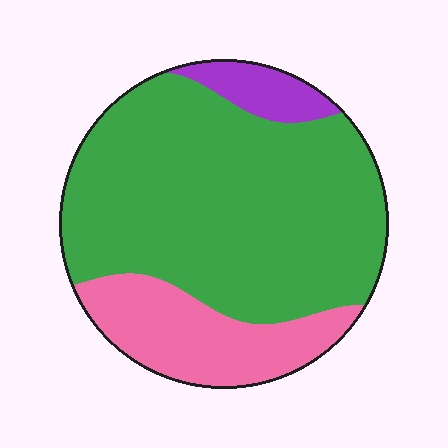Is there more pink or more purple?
Pink.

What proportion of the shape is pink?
Pink takes up between a sixth and a third of the shape.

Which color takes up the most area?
Green, at roughly 70%.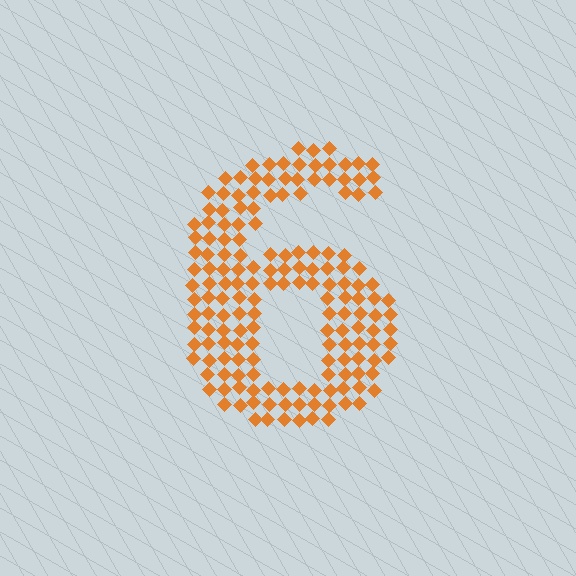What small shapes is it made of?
It is made of small diamonds.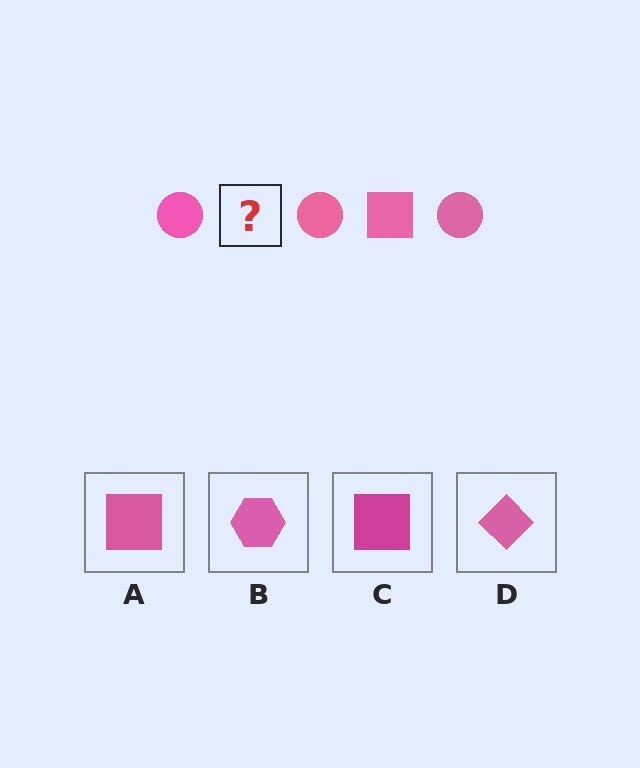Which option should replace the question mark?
Option A.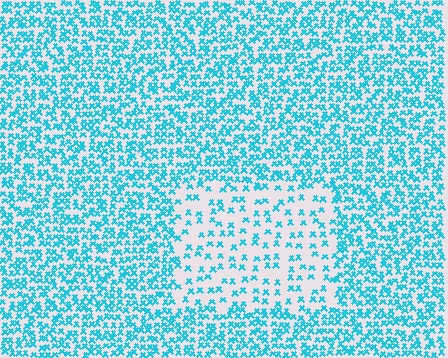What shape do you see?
I see a rectangle.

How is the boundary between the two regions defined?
The boundary is defined by a change in element density (approximately 2.4x ratio). All elements are the same color, size, and shape.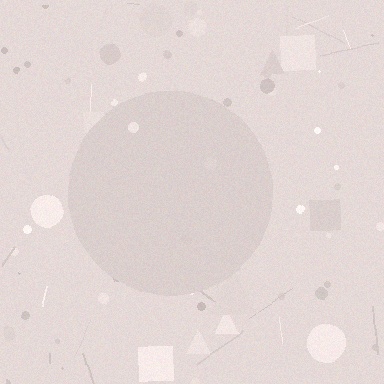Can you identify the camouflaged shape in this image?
The camouflaged shape is a circle.